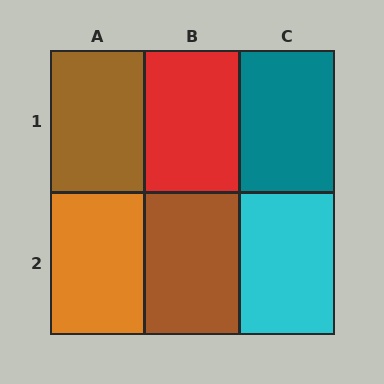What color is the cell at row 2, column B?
Brown.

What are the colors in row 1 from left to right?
Brown, red, teal.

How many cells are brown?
2 cells are brown.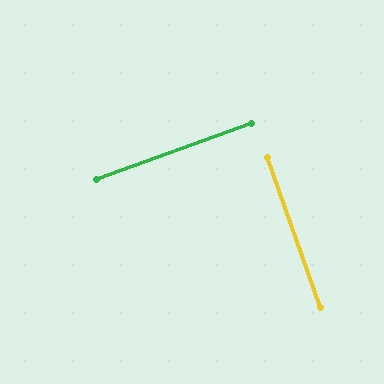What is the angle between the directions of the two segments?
Approximately 90 degrees.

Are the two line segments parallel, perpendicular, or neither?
Perpendicular — they meet at approximately 90°.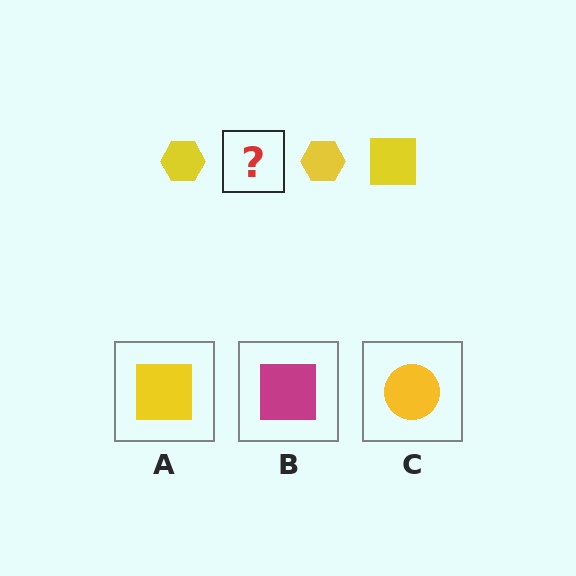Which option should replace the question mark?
Option A.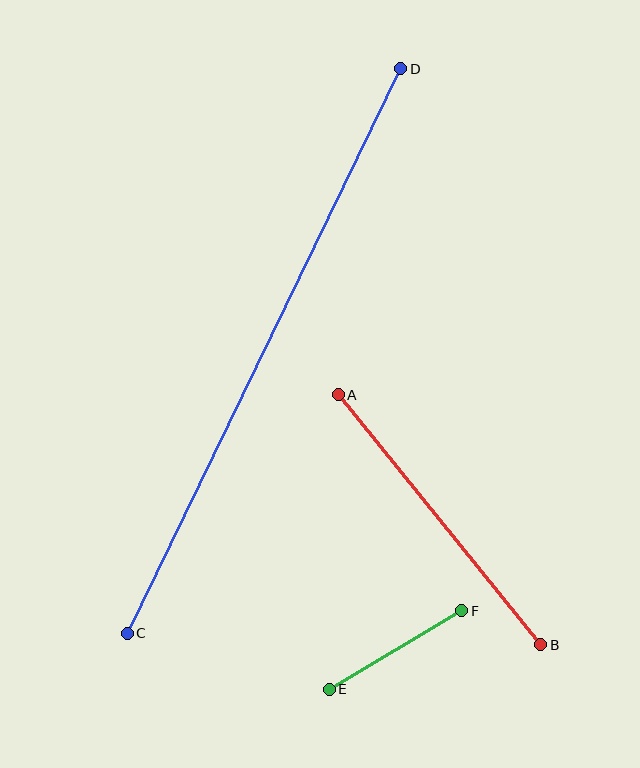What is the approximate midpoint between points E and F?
The midpoint is at approximately (396, 650) pixels.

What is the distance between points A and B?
The distance is approximately 321 pixels.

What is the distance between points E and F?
The distance is approximately 154 pixels.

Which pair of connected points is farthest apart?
Points C and D are farthest apart.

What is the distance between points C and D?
The distance is approximately 627 pixels.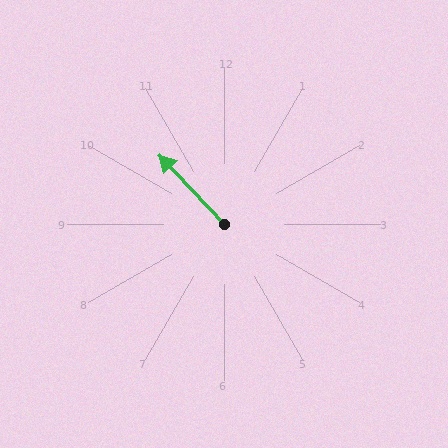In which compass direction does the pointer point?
Northwest.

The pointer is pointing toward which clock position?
Roughly 11 o'clock.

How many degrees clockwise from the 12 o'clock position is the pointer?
Approximately 317 degrees.